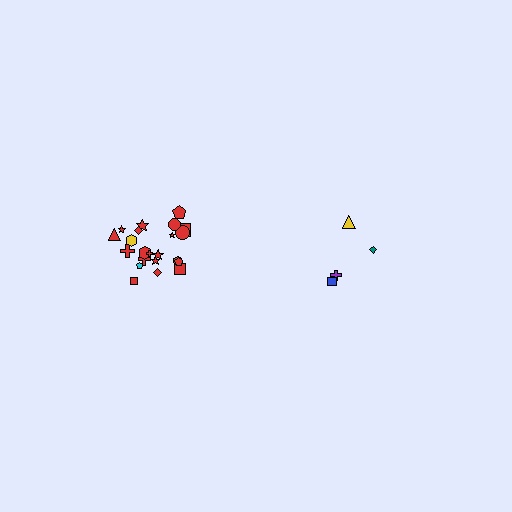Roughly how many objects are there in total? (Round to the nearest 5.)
Roughly 25 objects in total.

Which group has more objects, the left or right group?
The left group.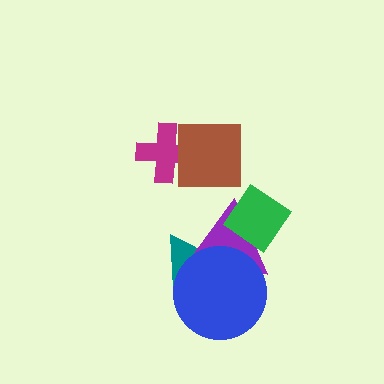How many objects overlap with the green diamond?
1 object overlaps with the green diamond.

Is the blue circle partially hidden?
No, no other shape covers it.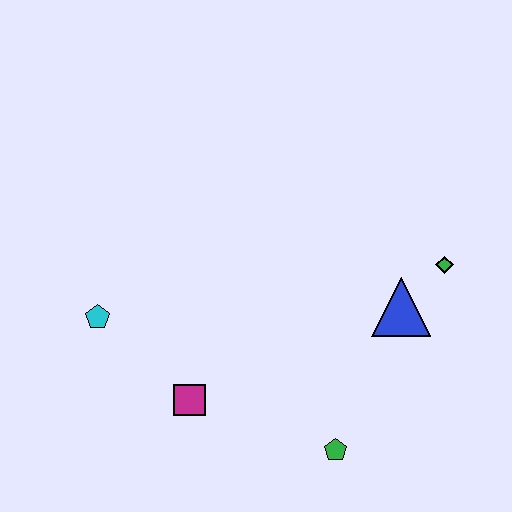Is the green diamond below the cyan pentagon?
No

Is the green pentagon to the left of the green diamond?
Yes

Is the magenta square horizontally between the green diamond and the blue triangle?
No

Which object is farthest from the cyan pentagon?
The green diamond is farthest from the cyan pentagon.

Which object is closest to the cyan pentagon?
The magenta square is closest to the cyan pentagon.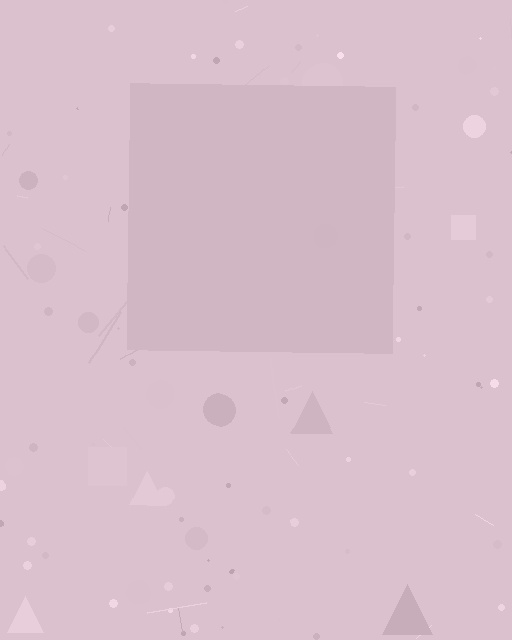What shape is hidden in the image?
A square is hidden in the image.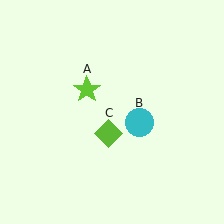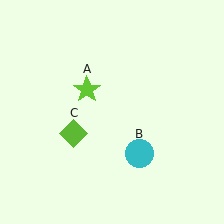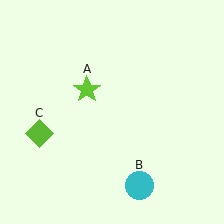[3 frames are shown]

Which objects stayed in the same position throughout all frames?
Lime star (object A) remained stationary.